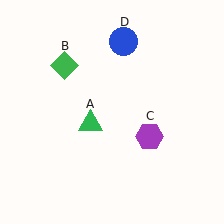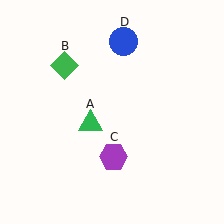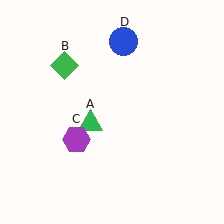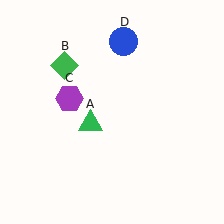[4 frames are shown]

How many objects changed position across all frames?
1 object changed position: purple hexagon (object C).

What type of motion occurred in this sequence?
The purple hexagon (object C) rotated clockwise around the center of the scene.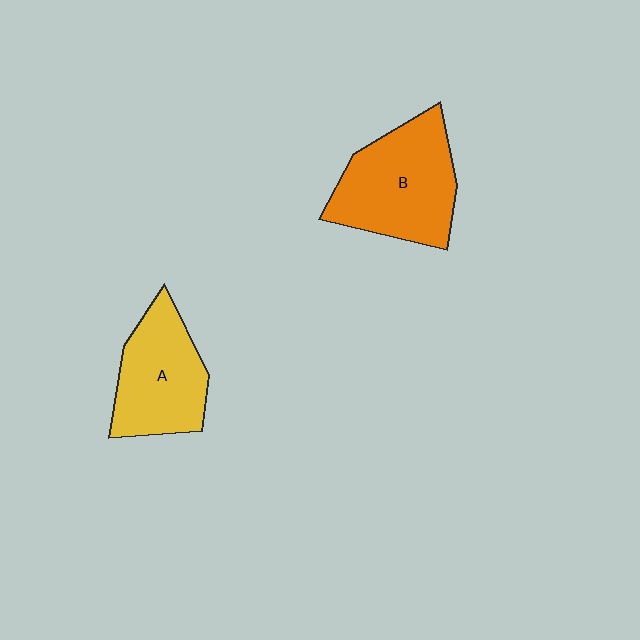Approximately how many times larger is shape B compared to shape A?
Approximately 1.2 times.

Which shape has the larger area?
Shape B (orange).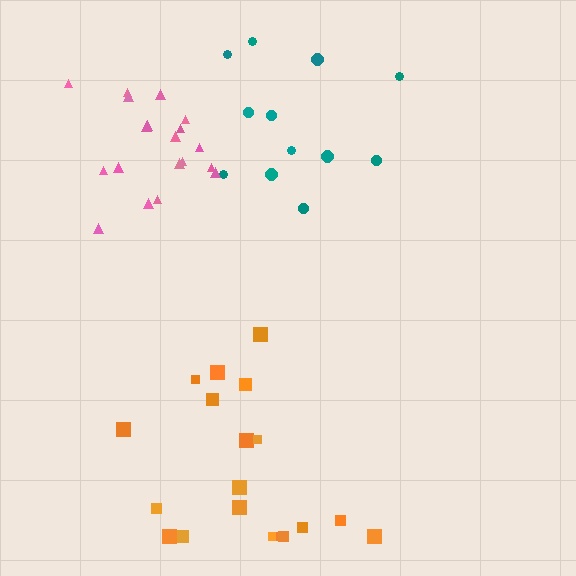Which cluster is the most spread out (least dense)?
Orange.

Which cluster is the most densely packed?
Pink.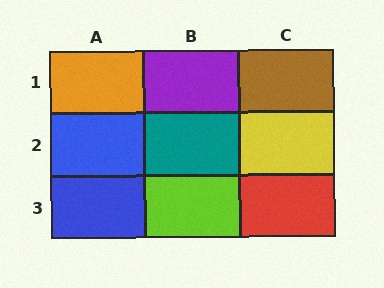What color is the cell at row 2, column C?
Yellow.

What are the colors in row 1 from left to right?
Orange, purple, brown.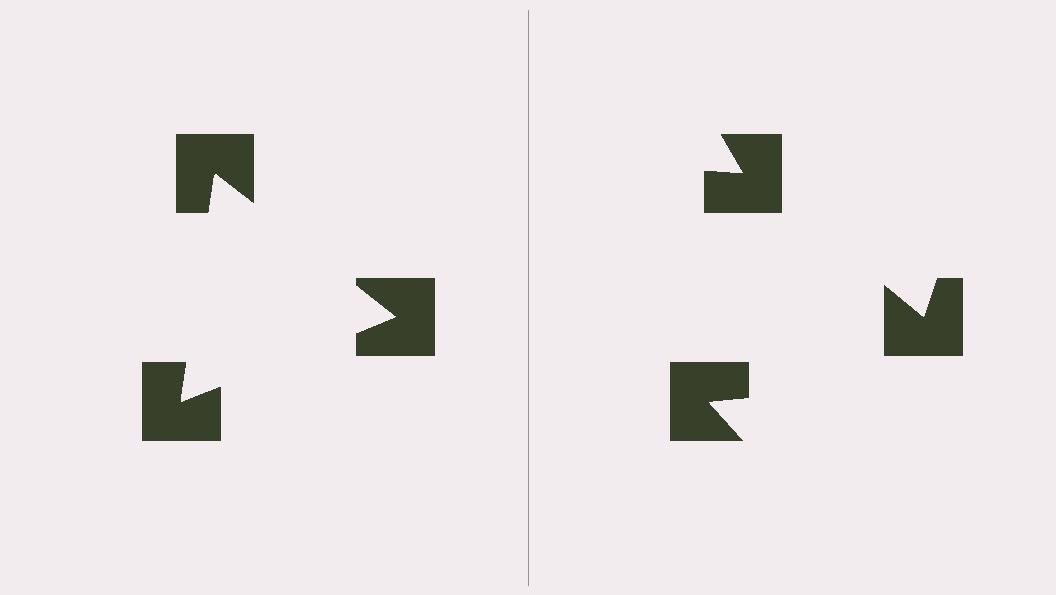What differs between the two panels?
The notched squares are positioned identically on both sides; only the wedge orientations differ. On the left they align to a triangle; on the right they are misaligned.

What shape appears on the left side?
An illusory triangle.